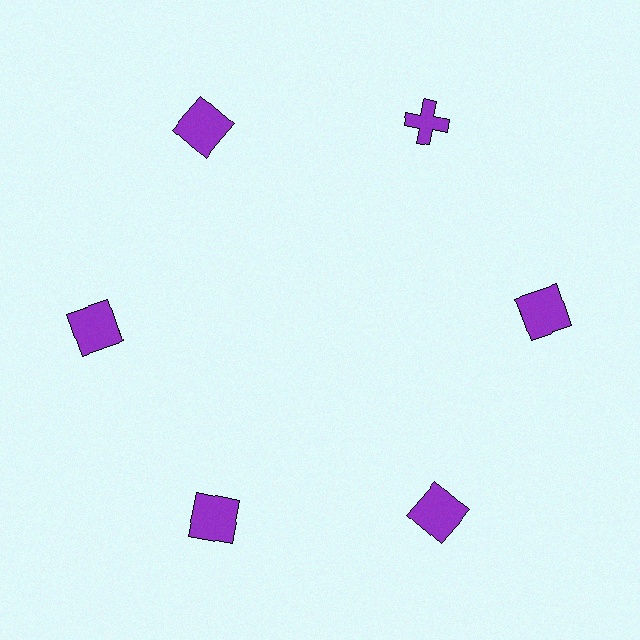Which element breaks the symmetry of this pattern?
The purple cross at roughly the 1 o'clock position breaks the symmetry. All other shapes are purple squares.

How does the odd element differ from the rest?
It has a different shape: cross instead of square.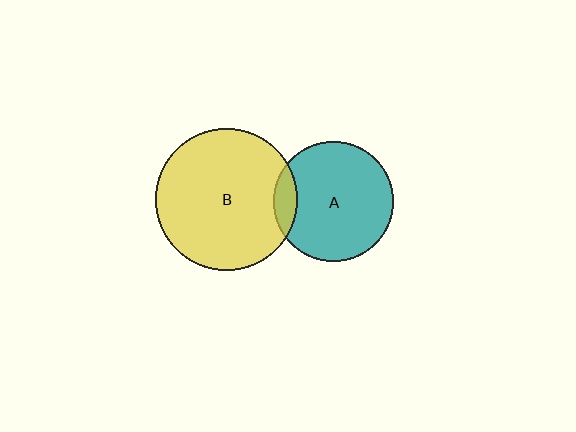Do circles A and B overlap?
Yes.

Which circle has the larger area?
Circle B (yellow).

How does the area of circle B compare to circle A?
Approximately 1.4 times.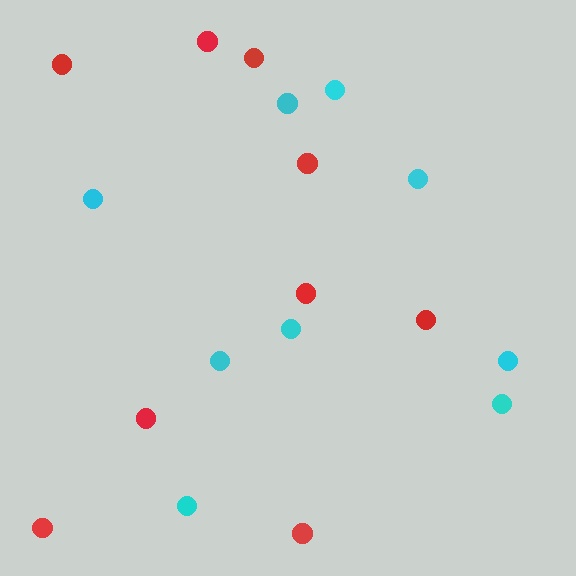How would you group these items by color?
There are 2 groups: one group of red circles (9) and one group of cyan circles (9).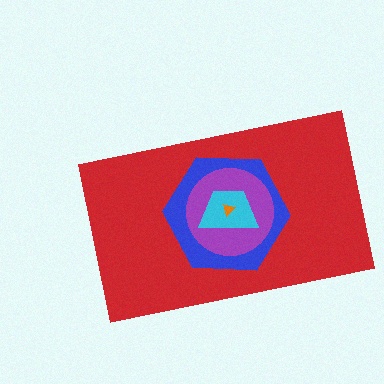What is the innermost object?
The orange triangle.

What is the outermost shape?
The red rectangle.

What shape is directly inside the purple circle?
The cyan trapezoid.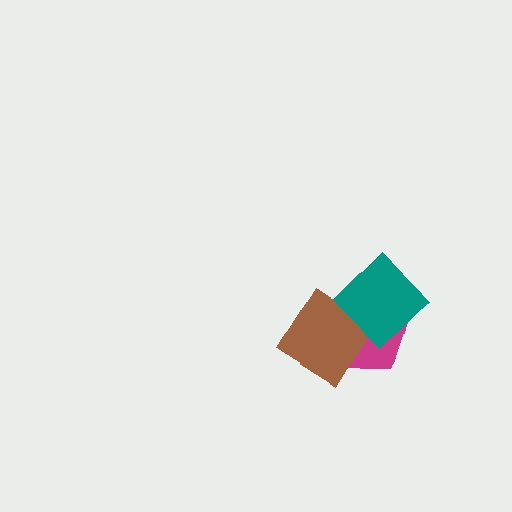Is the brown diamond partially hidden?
Yes, it is partially covered by another shape.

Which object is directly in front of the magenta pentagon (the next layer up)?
The brown diamond is directly in front of the magenta pentagon.